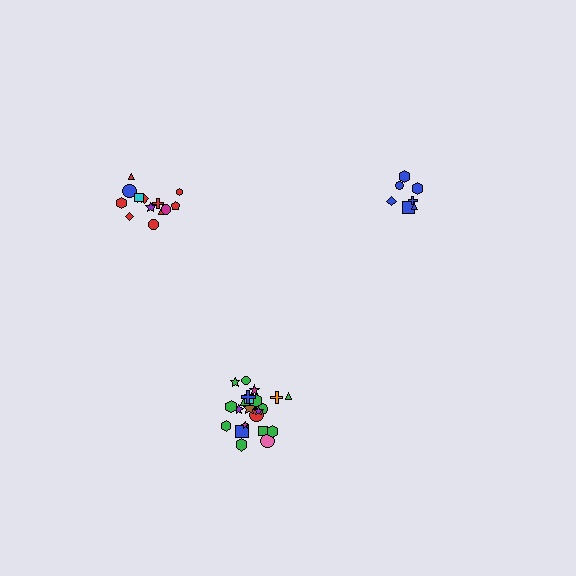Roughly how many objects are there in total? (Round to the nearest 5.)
Roughly 45 objects in total.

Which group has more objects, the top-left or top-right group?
The top-left group.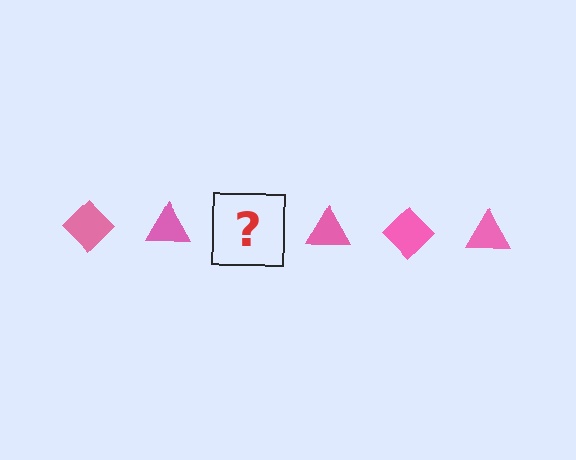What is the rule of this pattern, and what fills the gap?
The rule is that the pattern cycles through diamond, triangle shapes in pink. The gap should be filled with a pink diamond.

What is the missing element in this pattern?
The missing element is a pink diamond.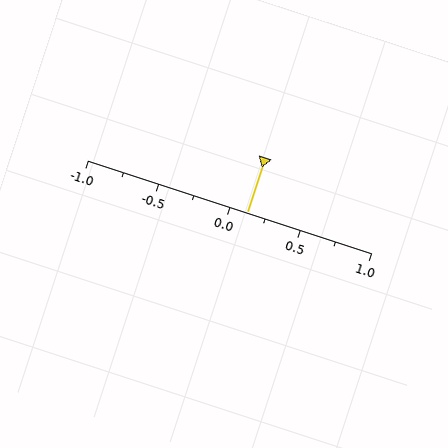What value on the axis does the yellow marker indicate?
The marker indicates approximately 0.12.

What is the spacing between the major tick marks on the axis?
The major ticks are spaced 0.5 apart.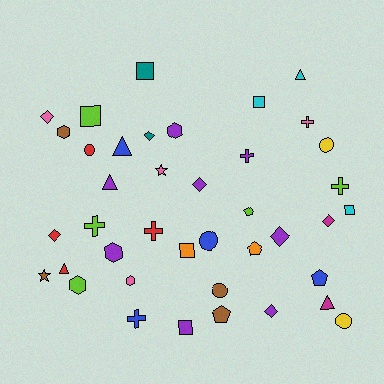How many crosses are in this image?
There are 6 crosses.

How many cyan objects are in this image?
There are 3 cyan objects.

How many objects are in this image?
There are 40 objects.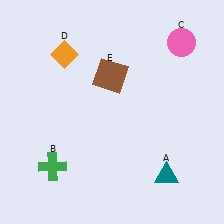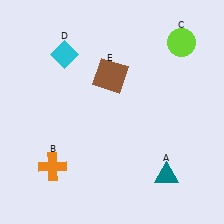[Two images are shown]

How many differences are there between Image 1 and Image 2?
There are 3 differences between the two images.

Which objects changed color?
B changed from green to orange. C changed from pink to lime. D changed from orange to cyan.